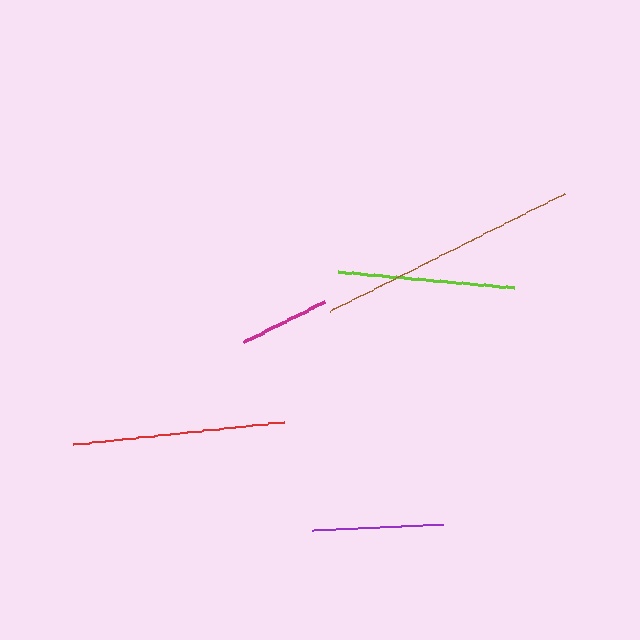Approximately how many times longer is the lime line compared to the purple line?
The lime line is approximately 1.3 times the length of the purple line.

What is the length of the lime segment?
The lime segment is approximately 176 pixels long.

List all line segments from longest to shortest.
From longest to shortest: brown, red, lime, purple, magenta.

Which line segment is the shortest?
The magenta line is the shortest at approximately 91 pixels.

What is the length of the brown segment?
The brown segment is approximately 262 pixels long.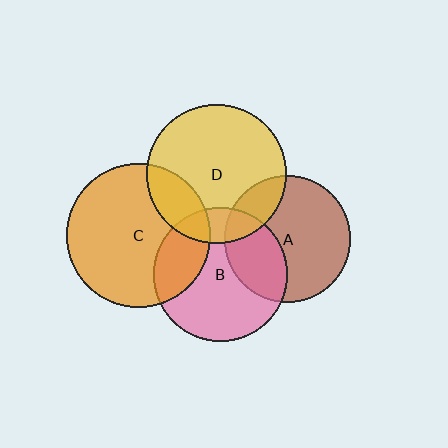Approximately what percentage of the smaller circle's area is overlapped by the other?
Approximately 15%.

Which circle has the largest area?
Circle C (orange).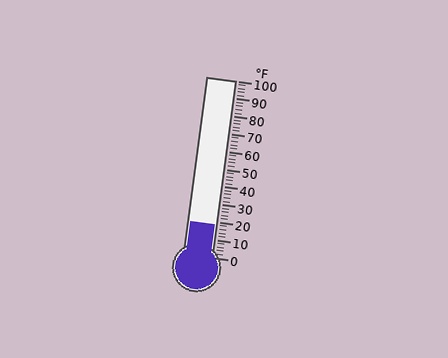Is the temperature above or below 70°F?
The temperature is below 70°F.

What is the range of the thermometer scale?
The thermometer scale ranges from 0°F to 100°F.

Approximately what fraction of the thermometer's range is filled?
The thermometer is filled to approximately 20% of its range.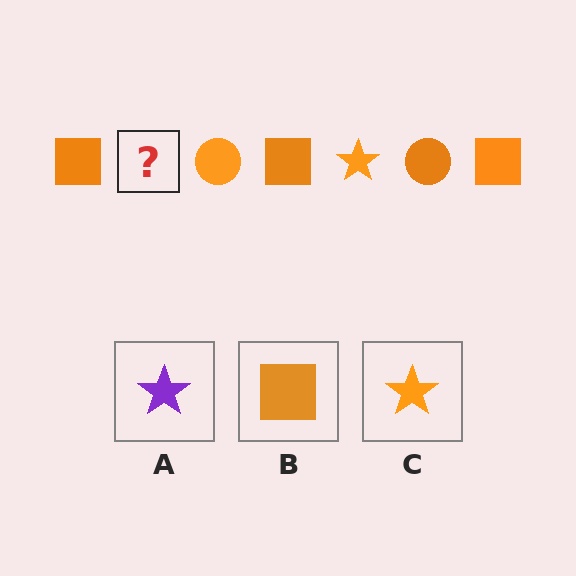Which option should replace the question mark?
Option C.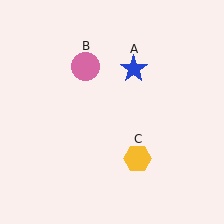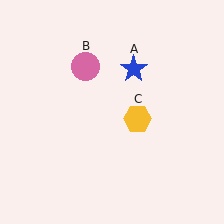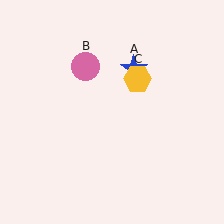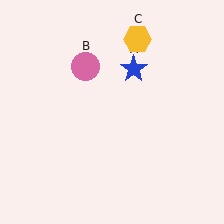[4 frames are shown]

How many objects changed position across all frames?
1 object changed position: yellow hexagon (object C).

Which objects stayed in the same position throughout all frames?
Blue star (object A) and pink circle (object B) remained stationary.